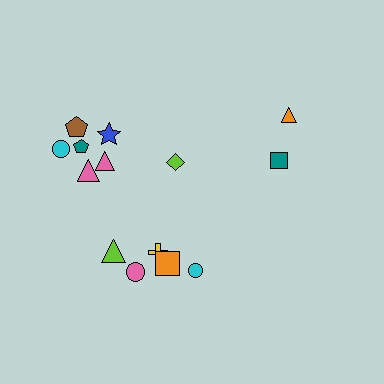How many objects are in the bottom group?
There are 5 objects.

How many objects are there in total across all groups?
There are 14 objects.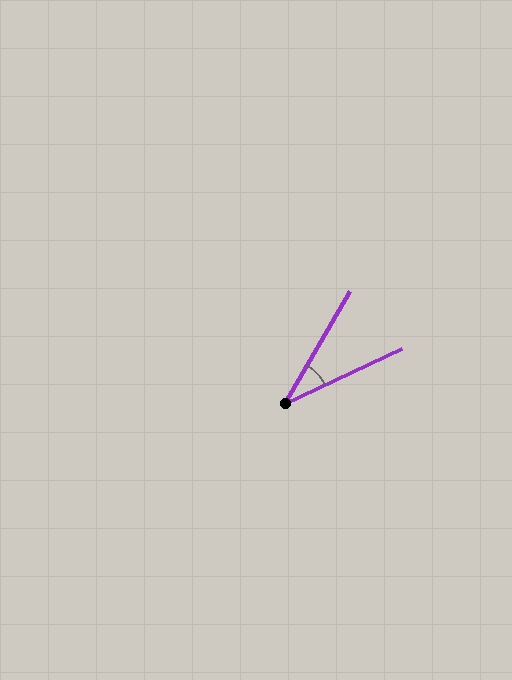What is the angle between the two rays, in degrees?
Approximately 35 degrees.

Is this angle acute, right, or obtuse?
It is acute.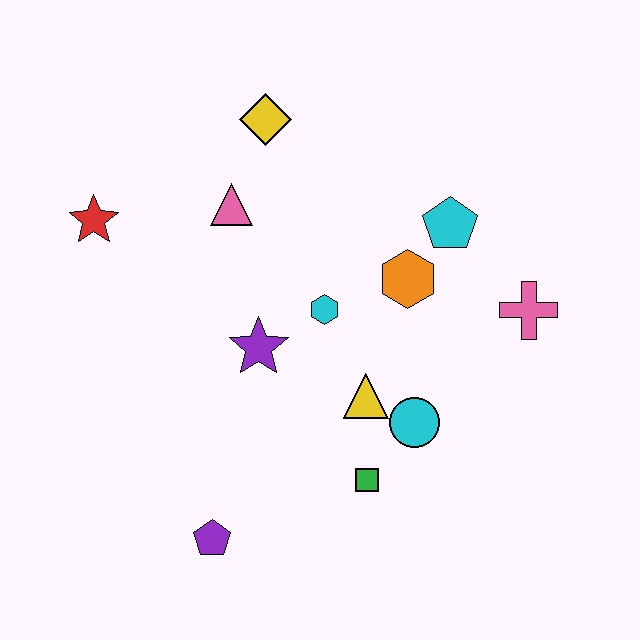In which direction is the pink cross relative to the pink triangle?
The pink cross is to the right of the pink triangle.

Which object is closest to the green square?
The cyan circle is closest to the green square.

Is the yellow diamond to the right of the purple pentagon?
Yes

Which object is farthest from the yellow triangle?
The red star is farthest from the yellow triangle.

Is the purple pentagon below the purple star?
Yes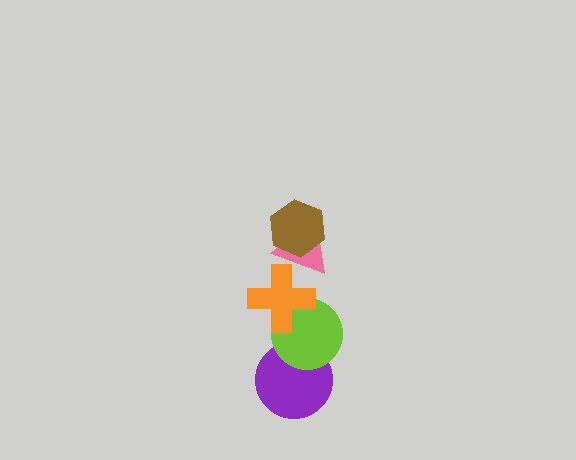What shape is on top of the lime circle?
The orange cross is on top of the lime circle.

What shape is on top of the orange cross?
The pink triangle is on top of the orange cross.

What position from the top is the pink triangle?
The pink triangle is 2nd from the top.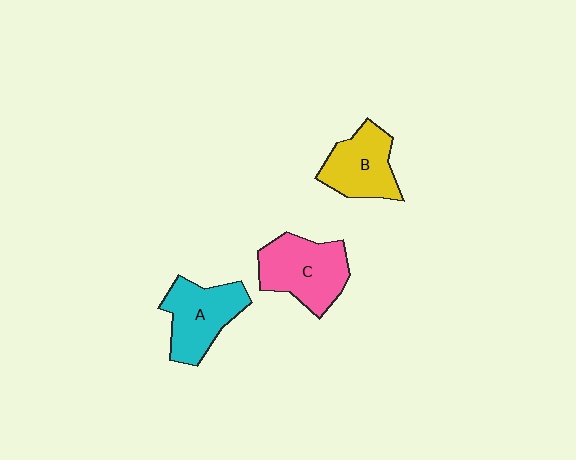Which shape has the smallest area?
Shape B (yellow).